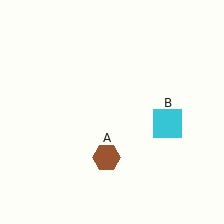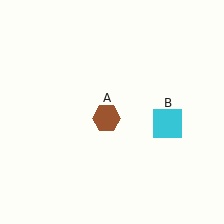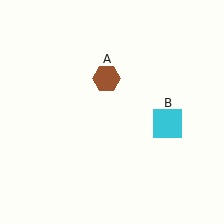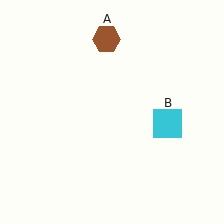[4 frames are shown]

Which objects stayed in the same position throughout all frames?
Cyan square (object B) remained stationary.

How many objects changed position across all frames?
1 object changed position: brown hexagon (object A).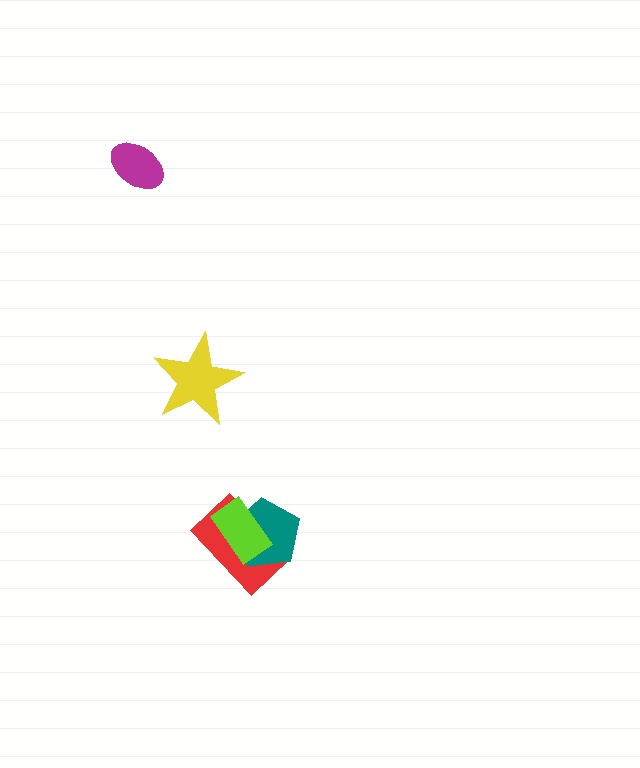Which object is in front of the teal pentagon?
The lime rectangle is in front of the teal pentagon.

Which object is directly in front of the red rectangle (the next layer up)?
The teal pentagon is directly in front of the red rectangle.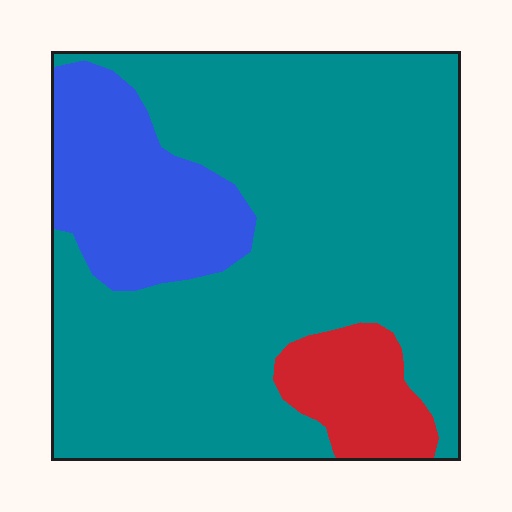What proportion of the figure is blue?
Blue covers about 20% of the figure.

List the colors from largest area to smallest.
From largest to smallest: teal, blue, red.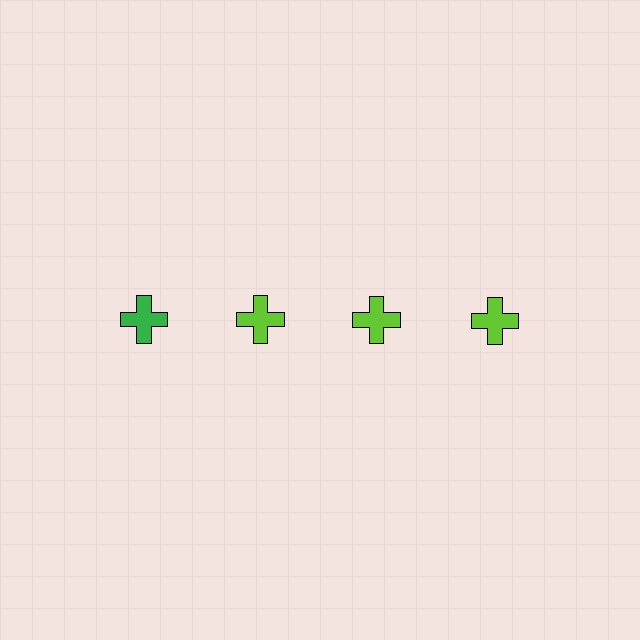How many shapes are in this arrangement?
There are 4 shapes arranged in a grid pattern.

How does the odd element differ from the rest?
It has a different color: green instead of lime.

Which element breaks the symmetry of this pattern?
The green cross in the top row, leftmost column breaks the symmetry. All other shapes are lime crosses.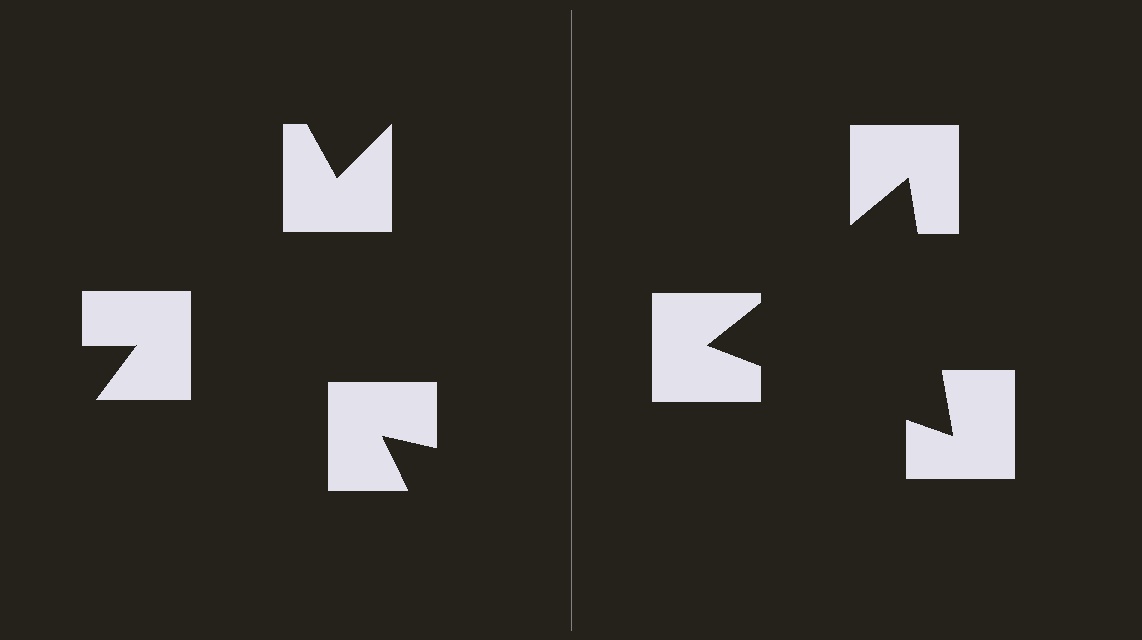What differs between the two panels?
The notched squares are positioned identically on both sides; only the wedge orientations differ. On the right they align to a triangle; on the left they are misaligned.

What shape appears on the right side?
An illusory triangle.